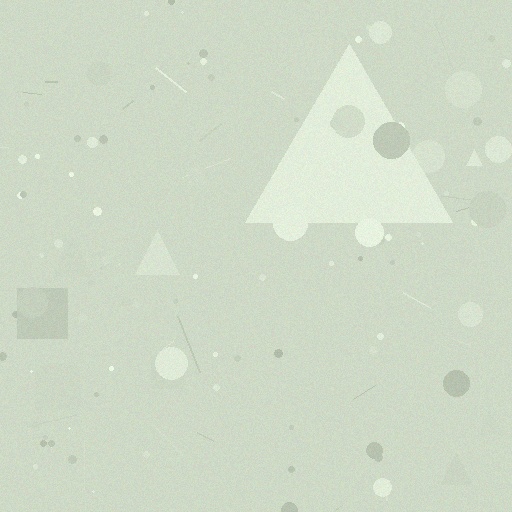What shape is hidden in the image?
A triangle is hidden in the image.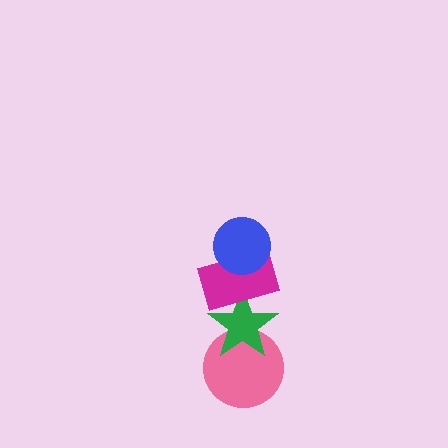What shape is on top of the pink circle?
The green star is on top of the pink circle.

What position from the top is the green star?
The green star is 3rd from the top.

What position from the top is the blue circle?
The blue circle is 1st from the top.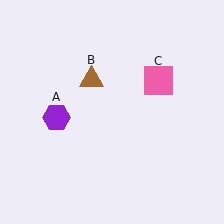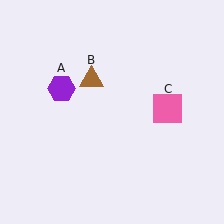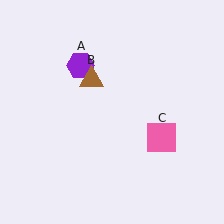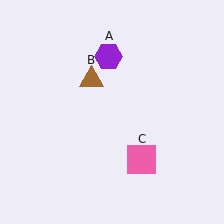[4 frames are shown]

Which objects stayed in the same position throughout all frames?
Brown triangle (object B) remained stationary.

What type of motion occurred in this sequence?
The purple hexagon (object A), pink square (object C) rotated clockwise around the center of the scene.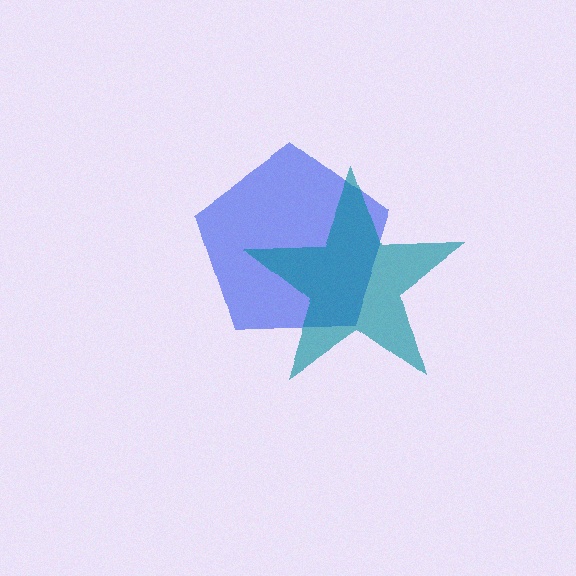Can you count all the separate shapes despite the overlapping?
Yes, there are 2 separate shapes.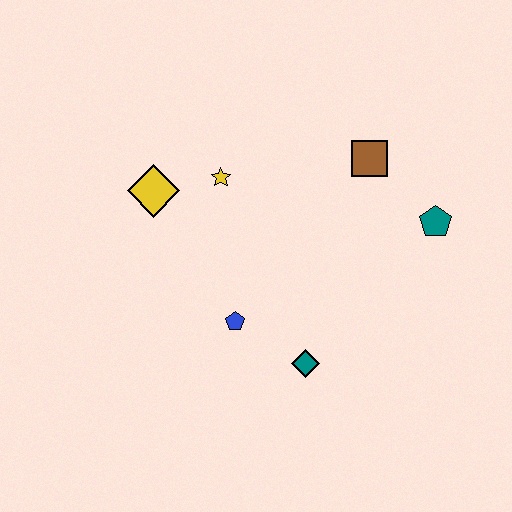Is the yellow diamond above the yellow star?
No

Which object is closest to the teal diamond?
The blue pentagon is closest to the teal diamond.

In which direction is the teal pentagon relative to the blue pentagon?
The teal pentagon is to the right of the blue pentagon.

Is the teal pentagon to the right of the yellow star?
Yes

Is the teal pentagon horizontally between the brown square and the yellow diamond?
No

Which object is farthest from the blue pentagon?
The teal pentagon is farthest from the blue pentagon.